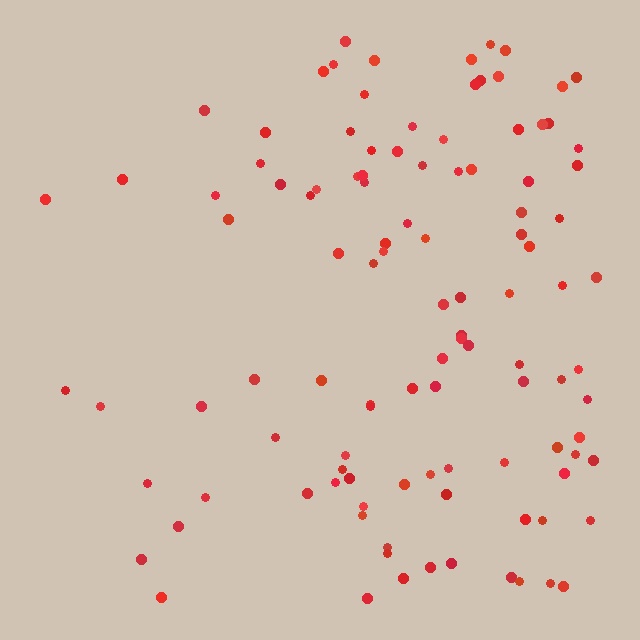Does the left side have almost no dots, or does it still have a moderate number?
Still a moderate number, just noticeably fewer than the right.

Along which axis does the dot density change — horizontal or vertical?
Horizontal.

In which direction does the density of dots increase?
From left to right, with the right side densest.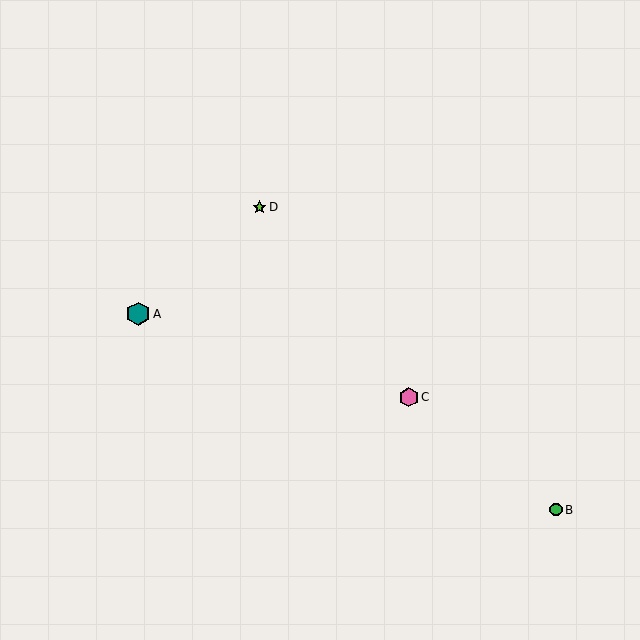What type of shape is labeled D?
Shape D is a lime star.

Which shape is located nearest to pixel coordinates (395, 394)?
The pink hexagon (labeled C) at (409, 397) is nearest to that location.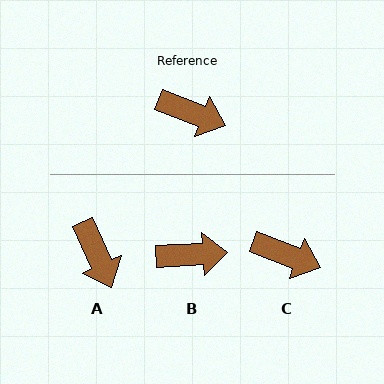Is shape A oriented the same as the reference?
No, it is off by about 45 degrees.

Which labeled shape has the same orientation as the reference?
C.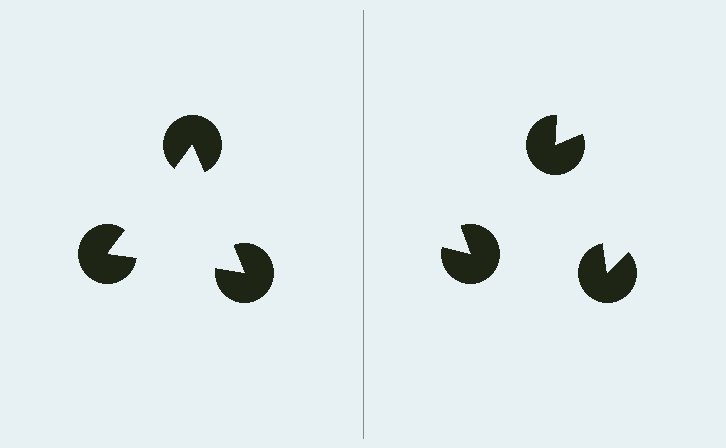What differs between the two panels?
The pac-man discs are positioned identically on both sides; only the wedge orientations differ. On the left they align to a triangle; on the right they are misaligned.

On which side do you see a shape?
An illusory triangle appears on the left side. On the right side the wedge cuts are rotated, so no coherent shape forms.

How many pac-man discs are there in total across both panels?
6 — 3 on each side.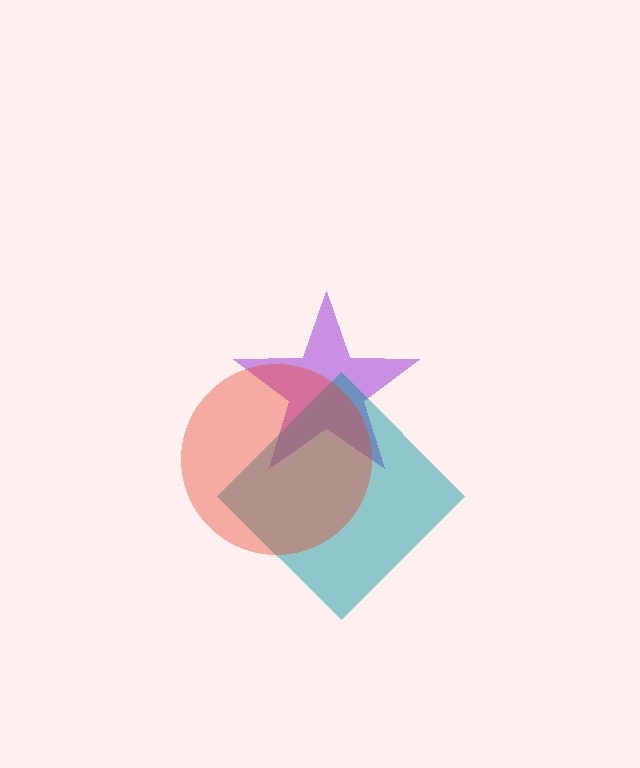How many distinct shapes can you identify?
There are 3 distinct shapes: a purple star, a teal diamond, a red circle.